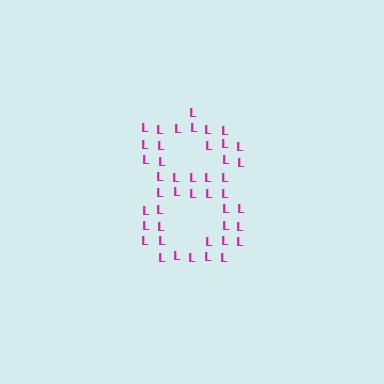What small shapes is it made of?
It is made of small letter L's.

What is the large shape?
The large shape is the digit 8.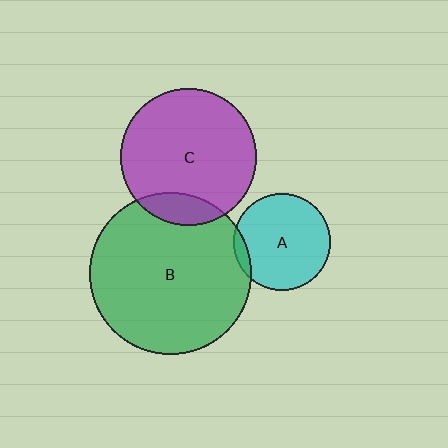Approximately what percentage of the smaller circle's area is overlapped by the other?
Approximately 5%.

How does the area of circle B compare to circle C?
Approximately 1.4 times.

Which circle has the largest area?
Circle B (green).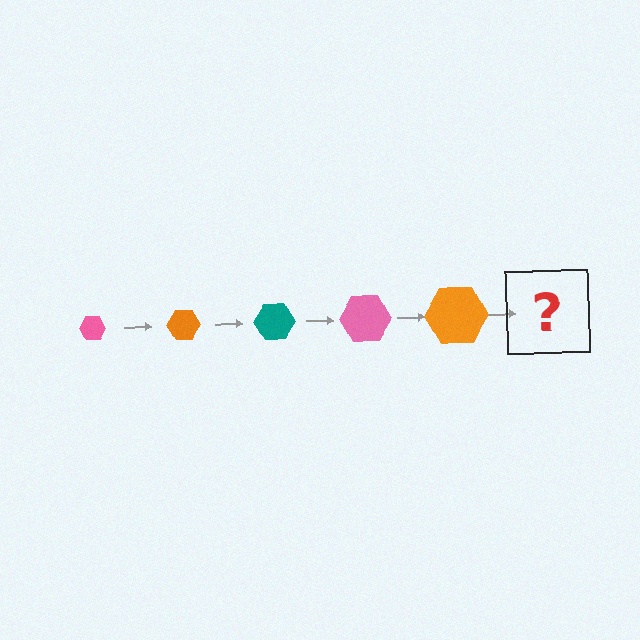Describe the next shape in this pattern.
It should be a teal hexagon, larger than the previous one.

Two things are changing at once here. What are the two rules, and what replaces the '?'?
The two rules are that the hexagon grows larger each step and the color cycles through pink, orange, and teal. The '?' should be a teal hexagon, larger than the previous one.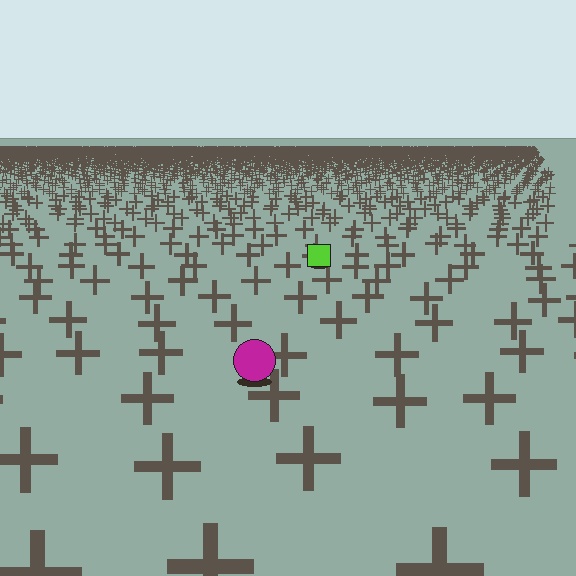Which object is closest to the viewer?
The magenta circle is closest. The texture marks near it are larger and more spread out.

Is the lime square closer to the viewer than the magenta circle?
No. The magenta circle is closer — you can tell from the texture gradient: the ground texture is coarser near it.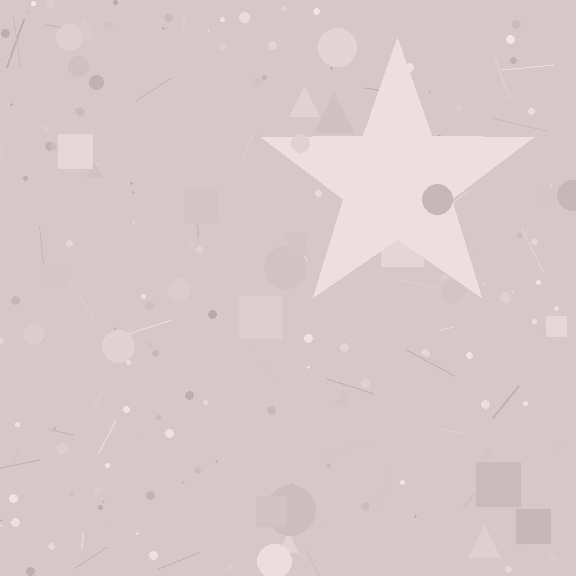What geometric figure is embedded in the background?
A star is embedded in the background.